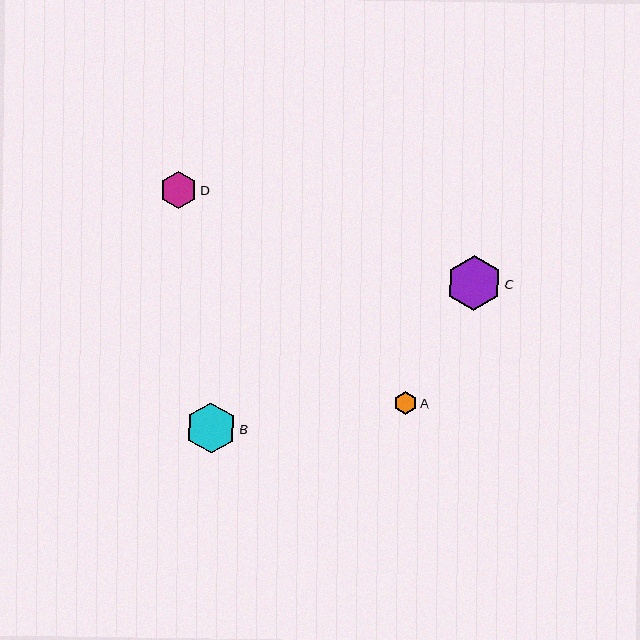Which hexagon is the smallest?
Hexagon A is the smallest with a size of approximately 23 pixels.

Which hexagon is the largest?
Hexagon C is the largest with a size of approximately 55 pixels.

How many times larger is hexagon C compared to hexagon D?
Hexagon C is approximately 1.5 times the size of hexagon D.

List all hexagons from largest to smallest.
From largest to smallest: C, B, D, A.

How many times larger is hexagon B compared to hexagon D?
Hexagon B is approximately 1.4 times the size of hexagon D.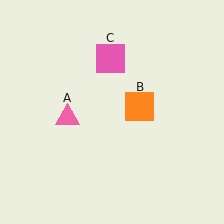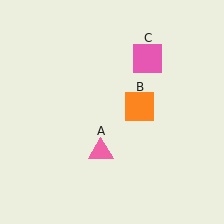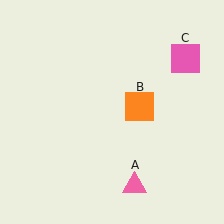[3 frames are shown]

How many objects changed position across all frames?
2 objects changed position: pink triangle (object A), pink square (object C).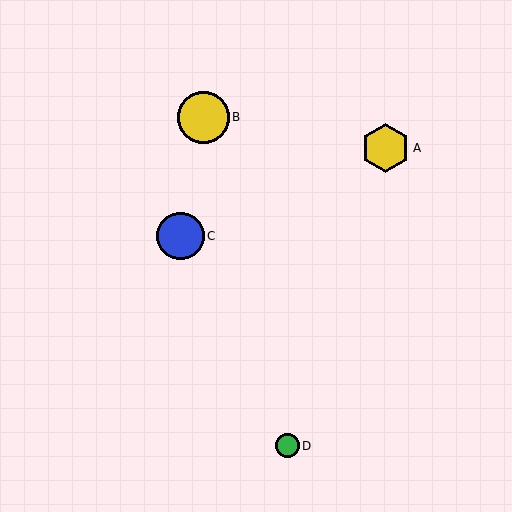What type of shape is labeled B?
Shape B is a yellow circle.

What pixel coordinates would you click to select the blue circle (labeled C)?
Click at (180, 236) to select the blue circle C.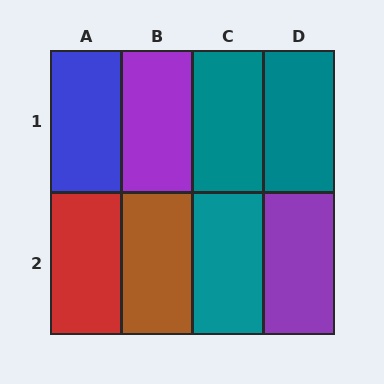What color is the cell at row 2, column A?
Red.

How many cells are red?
1 cell is red.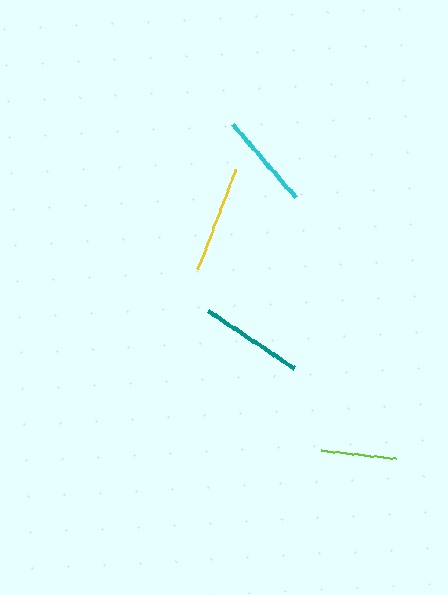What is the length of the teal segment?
The teal segment is approximately 104 pixels long.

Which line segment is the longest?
The yellow line is the longest at approximately 107 pixels.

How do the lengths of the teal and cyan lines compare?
The teal and cyan lines are approximately the same length.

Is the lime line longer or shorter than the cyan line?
The cyan line is longer than the lime line.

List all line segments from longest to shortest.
From longest to shortest: yellow, teal, cyan, lime.